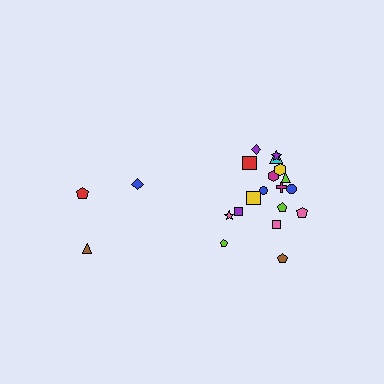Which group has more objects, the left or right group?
The right group.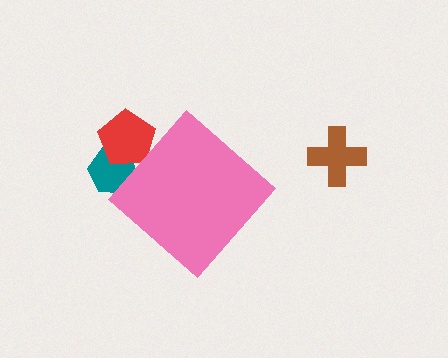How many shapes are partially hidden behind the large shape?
2 shapes are partially hidden.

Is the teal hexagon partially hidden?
Yes, the teal hexagon is partially hidden behind the pink diamond.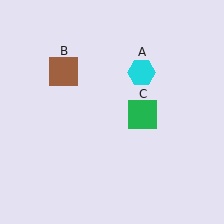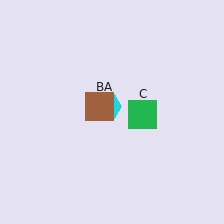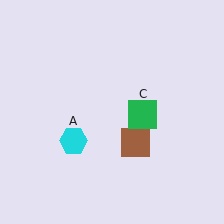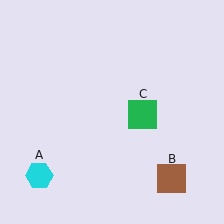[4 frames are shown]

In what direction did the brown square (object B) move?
The brown square (object B) moved down and to the right.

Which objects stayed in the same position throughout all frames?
Green square (object C) remained stationary.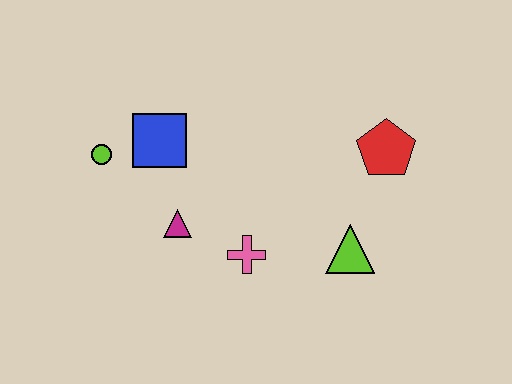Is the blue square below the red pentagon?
No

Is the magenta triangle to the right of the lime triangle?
No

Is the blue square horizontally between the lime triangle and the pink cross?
No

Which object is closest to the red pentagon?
The lime triangle is closest to the red pentagon.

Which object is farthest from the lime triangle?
The lime circle is farthest from the lime triangle.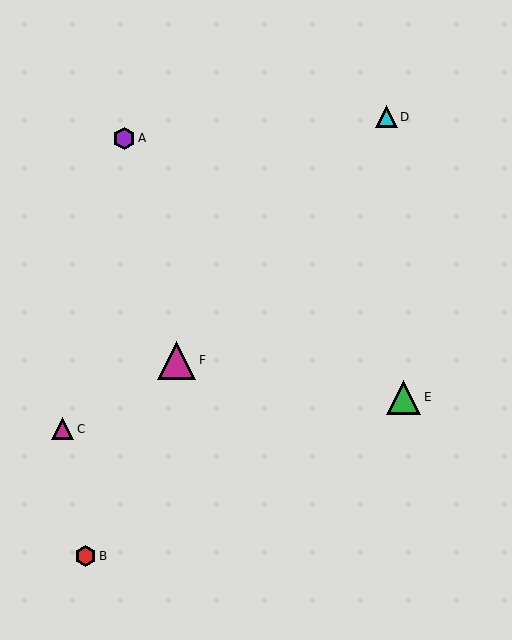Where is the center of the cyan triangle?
The center of the cyan triangle is at (386, 117).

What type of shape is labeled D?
Shape D is a cyan triangle.